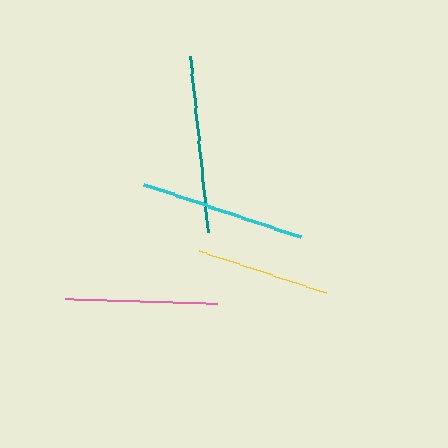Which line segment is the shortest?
The yellow line is the shortest at approximately 133 pixels.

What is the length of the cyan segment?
The cyan segment is approximately 165 pixels long.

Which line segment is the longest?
The teal line is the longest at approximately 176 pixels.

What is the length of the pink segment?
The pink segment is approximately 152 pixels long.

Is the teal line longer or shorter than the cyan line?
The teal line is longer than the cyan line.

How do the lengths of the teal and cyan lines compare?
The teal and cyan lines are approximately the same length.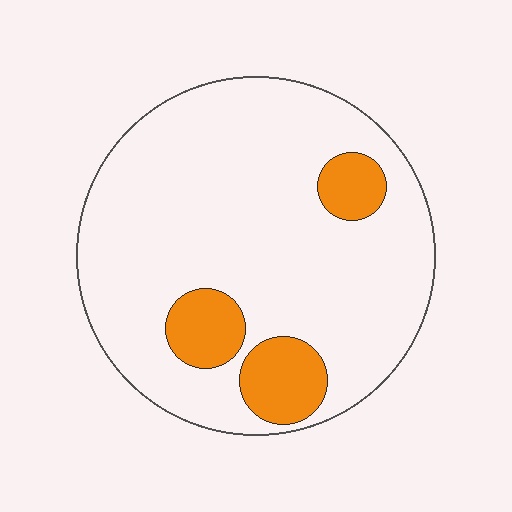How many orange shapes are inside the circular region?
3.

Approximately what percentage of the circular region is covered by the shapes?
Approximately 15%.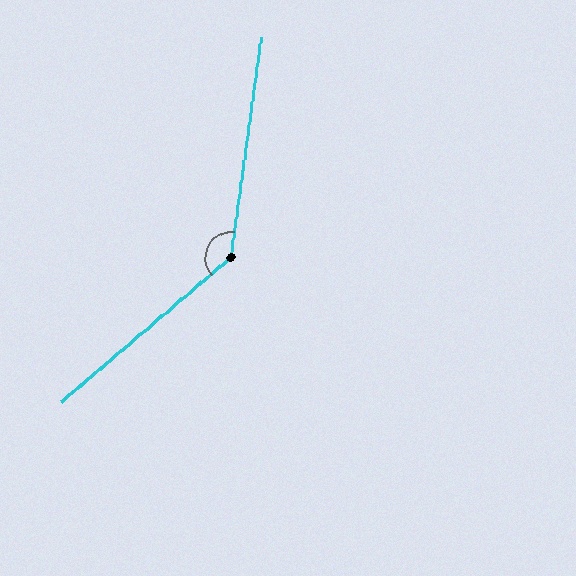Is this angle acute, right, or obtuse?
It is obtuse.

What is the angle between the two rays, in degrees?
Approximately 138 degrees.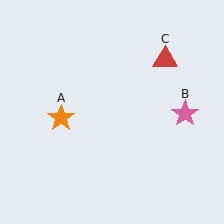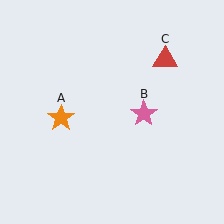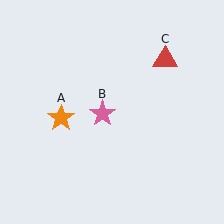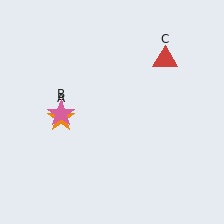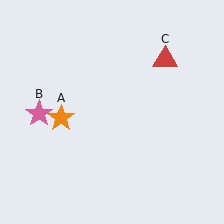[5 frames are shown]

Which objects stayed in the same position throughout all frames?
Orange star (object A) and red triangle (object C) remained stationary.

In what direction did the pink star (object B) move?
The pink star (object B) moved left.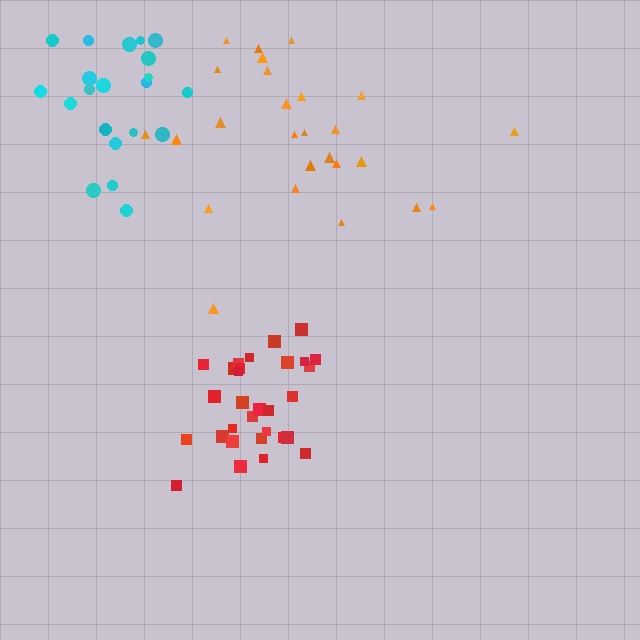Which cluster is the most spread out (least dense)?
Orange.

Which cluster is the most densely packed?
Red.